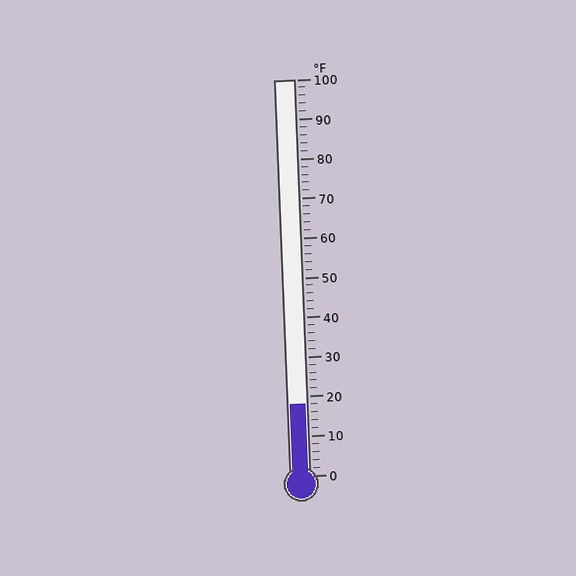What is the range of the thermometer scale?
The thermometer scale ranges from 0°F to 100°F.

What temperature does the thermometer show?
The thermometer shows approximately 18°F.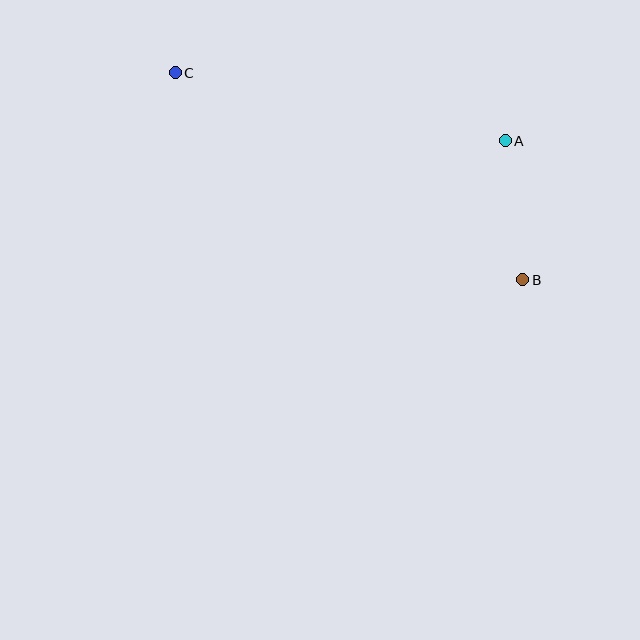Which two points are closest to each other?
Points A and B are closest to each other.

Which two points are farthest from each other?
Points B and C are farthest from each other.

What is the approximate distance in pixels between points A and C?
The distance between A and C is approximately 337 pixels.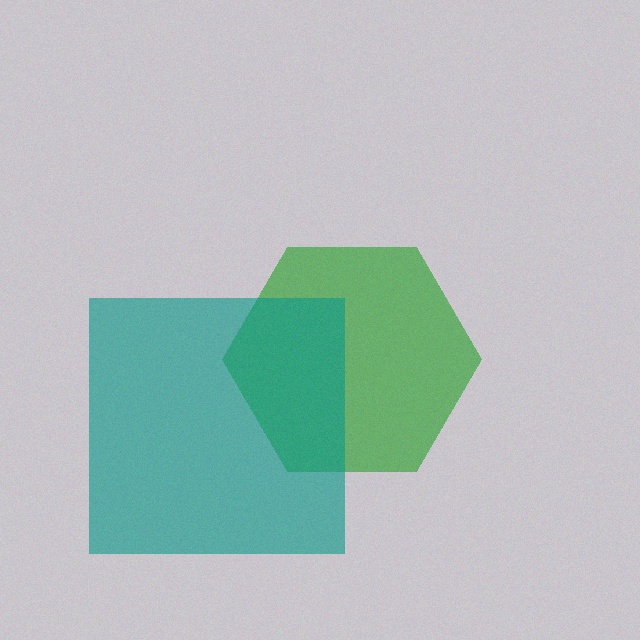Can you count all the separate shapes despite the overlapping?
Yes, there are 2 separate shapes.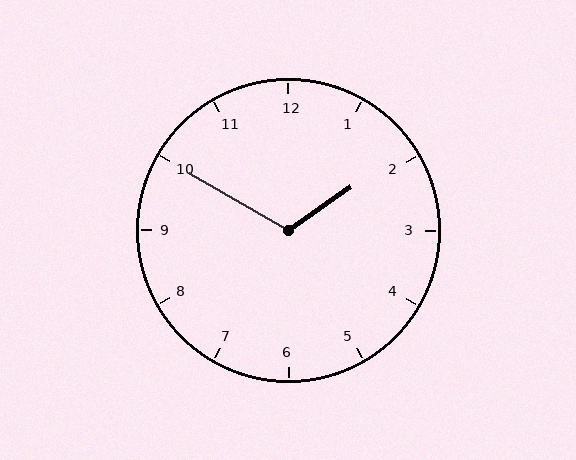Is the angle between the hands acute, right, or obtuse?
It is obtuse.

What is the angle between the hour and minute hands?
Approximately 115 degrees.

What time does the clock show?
1:50.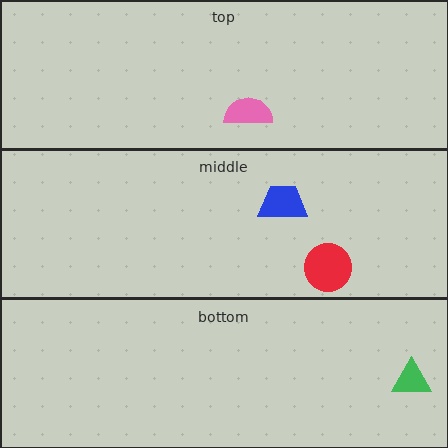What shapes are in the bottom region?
The green triangle.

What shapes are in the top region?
The pink semicircle.